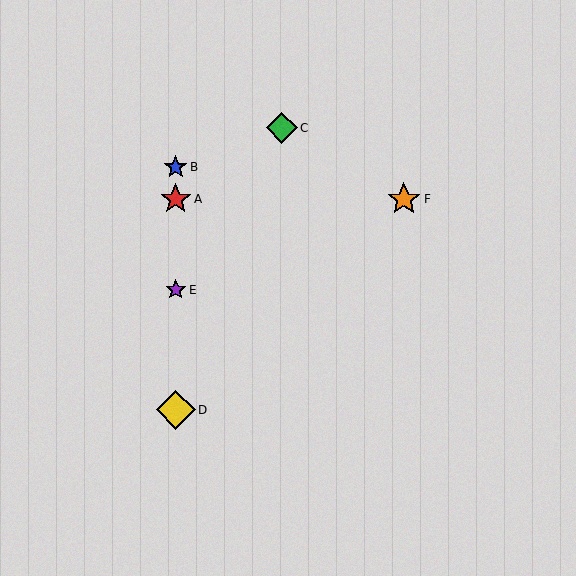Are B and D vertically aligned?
Yes, both are at x≈176.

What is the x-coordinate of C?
Object C is at x≈282.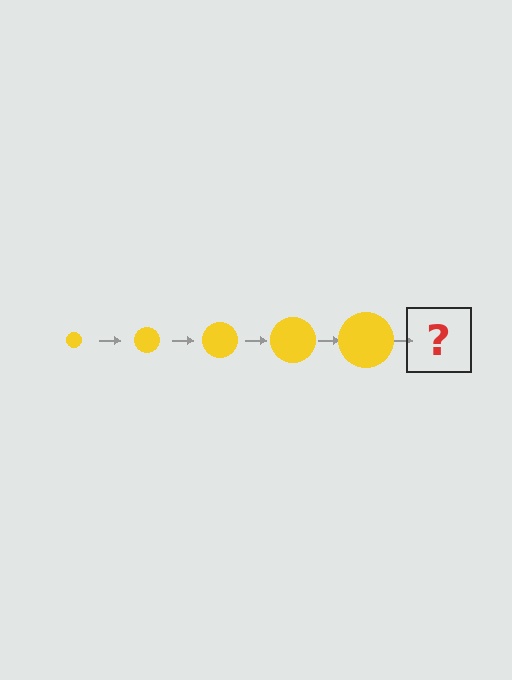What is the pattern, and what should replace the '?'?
The pattern is that the circle gets progressively larger each step. The '?' should be a yellow circle, larger than the previous one.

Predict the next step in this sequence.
The next step is a yellow circle, larger than the previous one.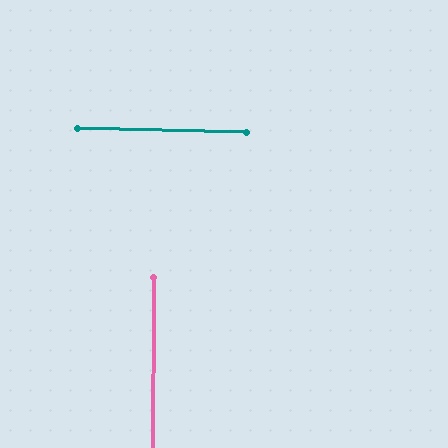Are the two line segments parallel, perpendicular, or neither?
Perpendicular — they meet at approximately 89°.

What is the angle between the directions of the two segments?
Approximately 89 degrees.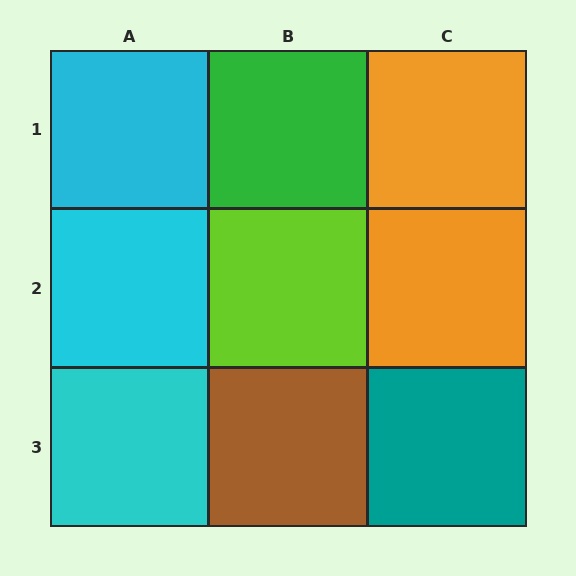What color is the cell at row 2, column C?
Orange.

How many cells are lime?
1 cell is lime.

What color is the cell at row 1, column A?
Cyan.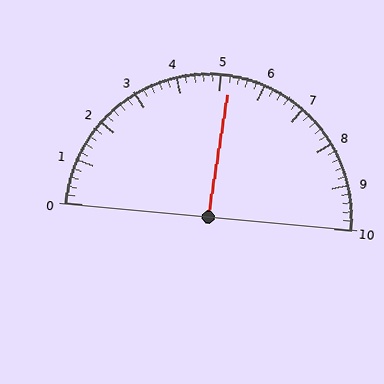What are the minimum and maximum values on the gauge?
The gauge ranges from 0 to 10.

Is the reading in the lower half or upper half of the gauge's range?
The reading is in the upper half of the range (0 to 10).